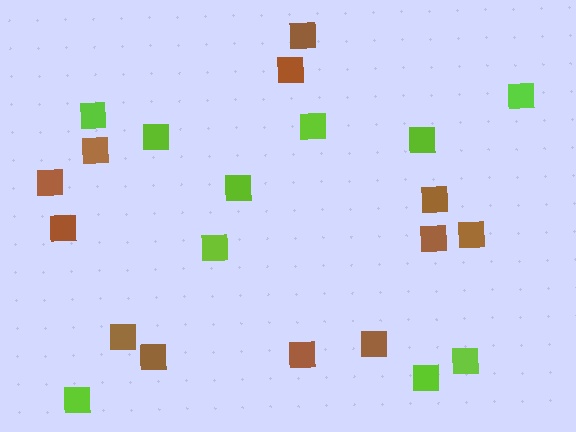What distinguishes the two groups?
There are 2 groups: one group of lime squares (10) and one group of brown squares (12).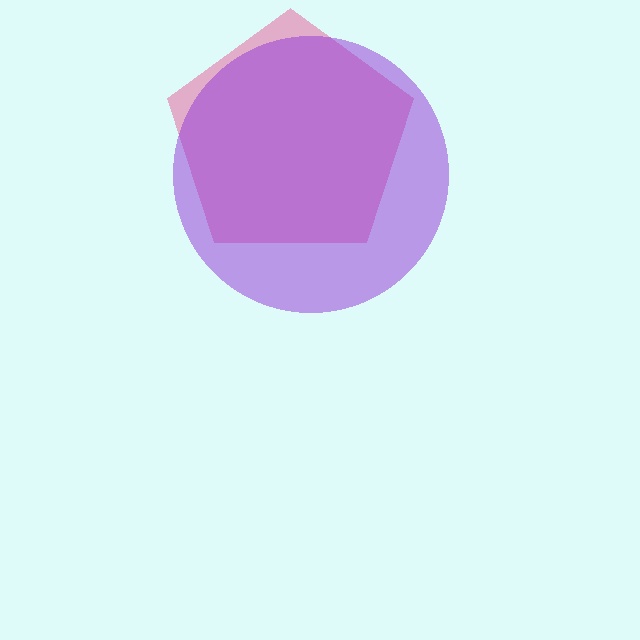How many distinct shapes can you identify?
There are 2 distinct shapes: a pink pentagon, a purple circle.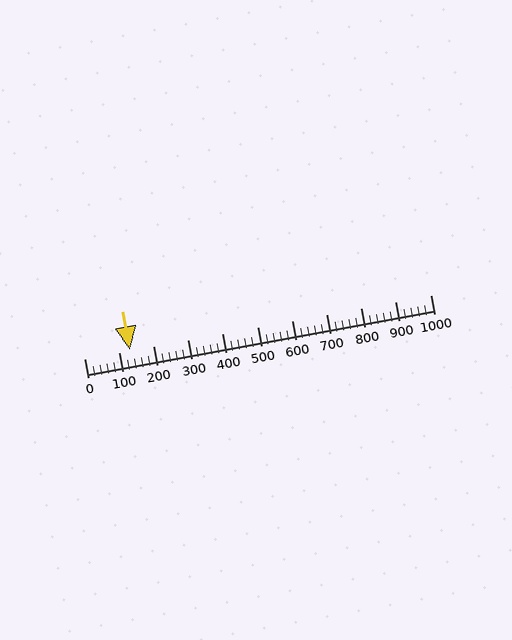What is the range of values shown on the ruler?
The ruler shows values from 0 to 1000.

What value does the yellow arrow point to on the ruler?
The yellow arrow points to approximately 131.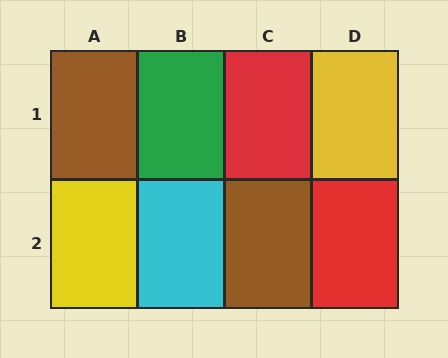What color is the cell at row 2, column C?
Brown.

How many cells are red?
2 cells are red.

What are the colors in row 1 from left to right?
Brown, green, red, yellow.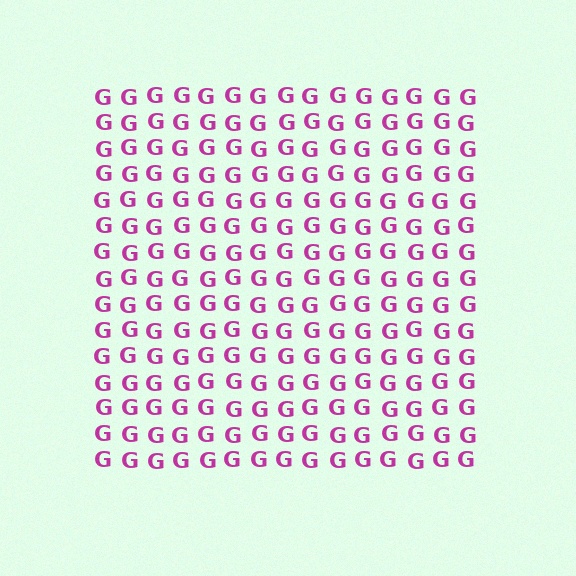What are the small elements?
The small elements are letter G's.